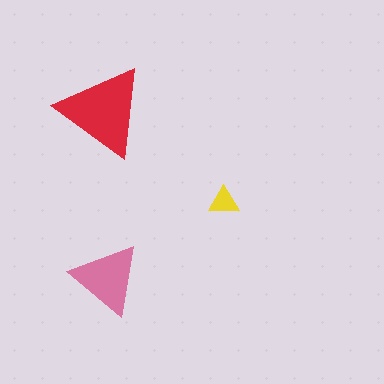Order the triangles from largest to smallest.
the red one, the pink one, the yellow one.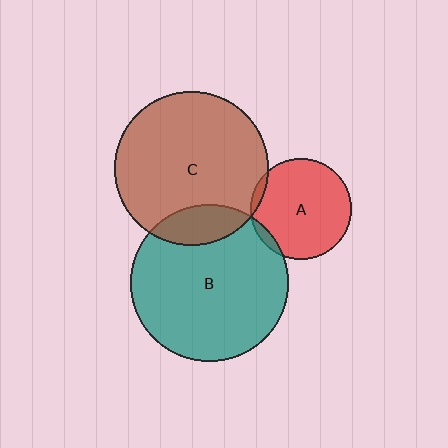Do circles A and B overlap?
Yes.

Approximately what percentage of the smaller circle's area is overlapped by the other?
Approximately 5%.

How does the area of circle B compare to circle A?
Approximately 2.4 times.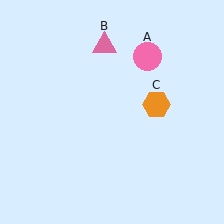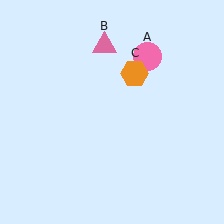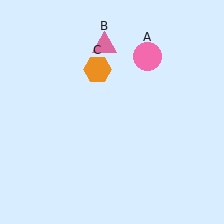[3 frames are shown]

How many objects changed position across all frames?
1 object changed position: orange hexagon (object C).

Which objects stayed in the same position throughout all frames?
Pink circle (object A) and pink triangle (object B) remained stationary.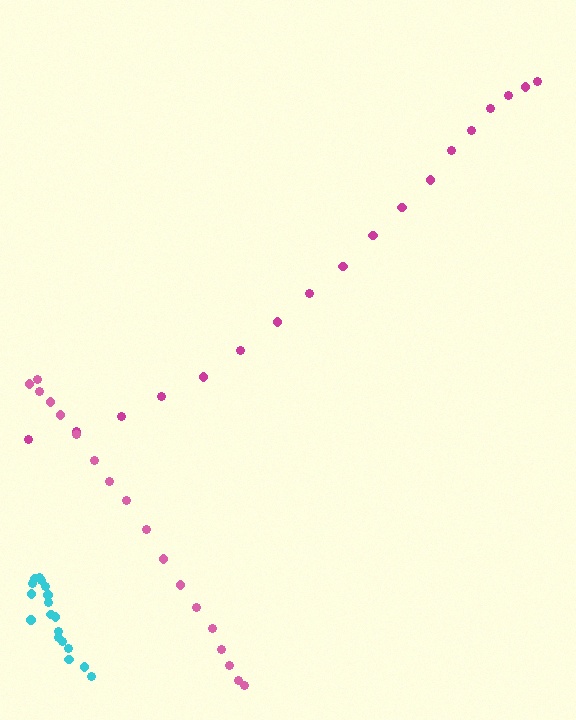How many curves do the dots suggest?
There are 3 distinct paths.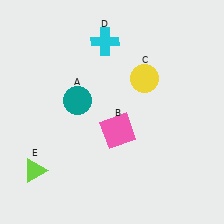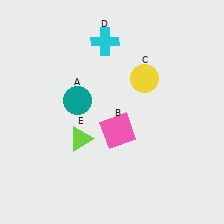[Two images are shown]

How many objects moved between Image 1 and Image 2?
1 object moved between the two images.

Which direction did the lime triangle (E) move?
The lime triangle (E) moved right.